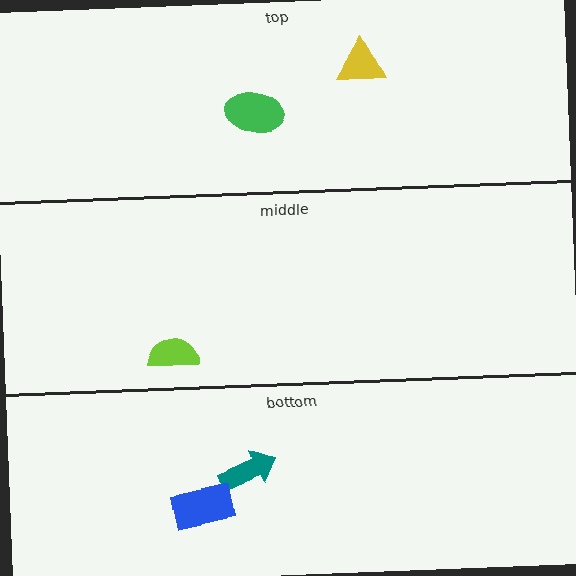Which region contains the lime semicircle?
The middle region.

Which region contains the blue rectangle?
The bottom region.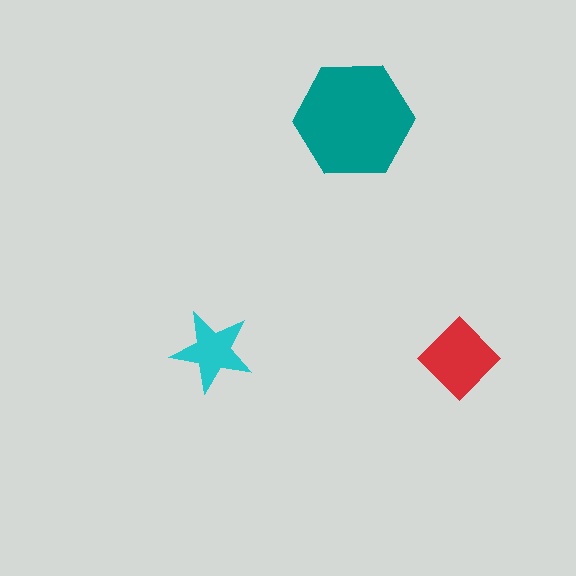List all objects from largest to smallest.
The teal hexagon, the red diamond, the cyan star.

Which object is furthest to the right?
The red diamond is rightmost.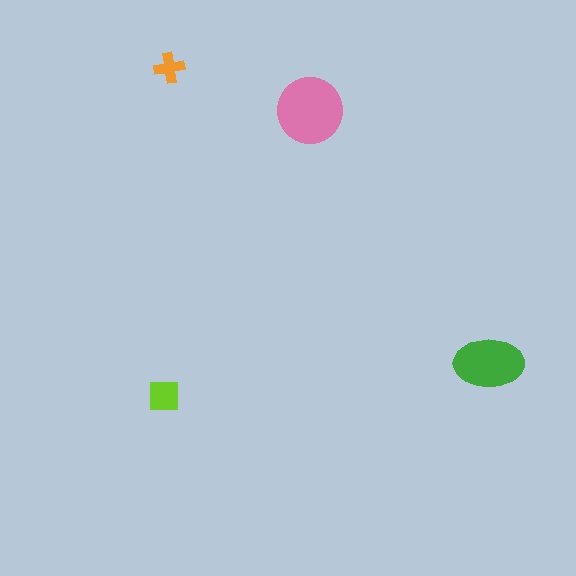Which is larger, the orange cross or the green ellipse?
The green ellipse.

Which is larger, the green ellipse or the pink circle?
The pink circle.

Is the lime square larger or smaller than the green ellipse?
Smaller.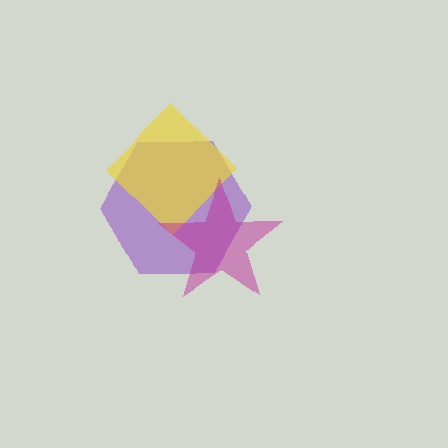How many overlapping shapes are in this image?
There are 3 overlapping shapes in the image.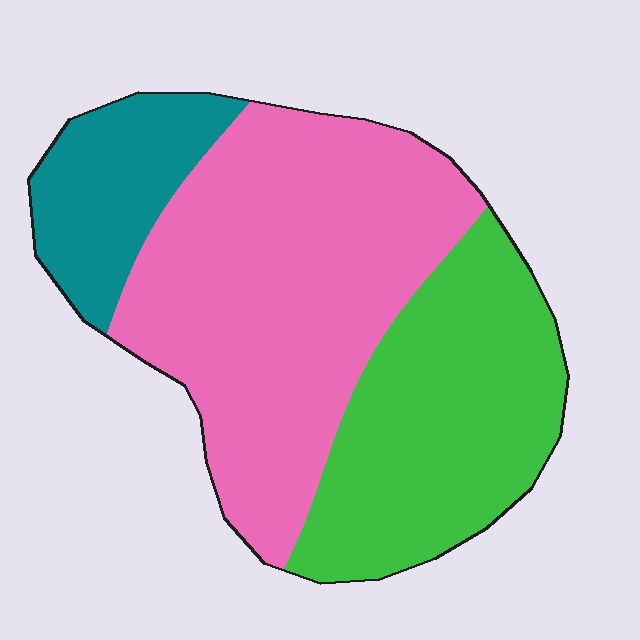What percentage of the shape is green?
Green takes up about one third (1/3) of the shape.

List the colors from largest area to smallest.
From largest to smallest: pink, green, teal.